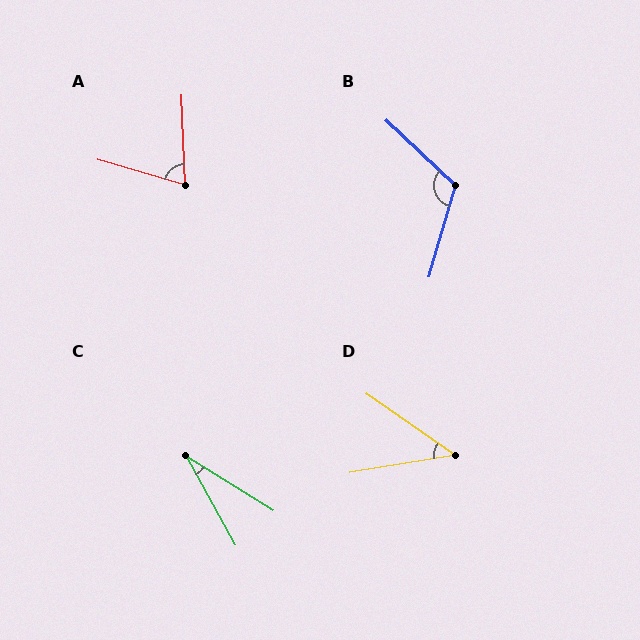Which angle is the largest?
B, at approximately 117 degrees.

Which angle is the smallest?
C, at approximately 29 degrees.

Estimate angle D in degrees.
Approximately 44 degrees.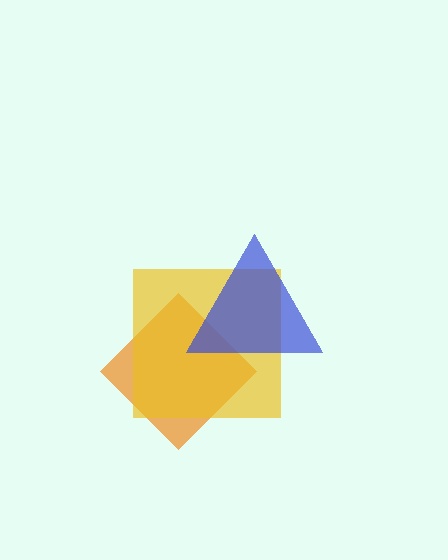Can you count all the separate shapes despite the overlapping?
Yes, there are 3 separate shapes.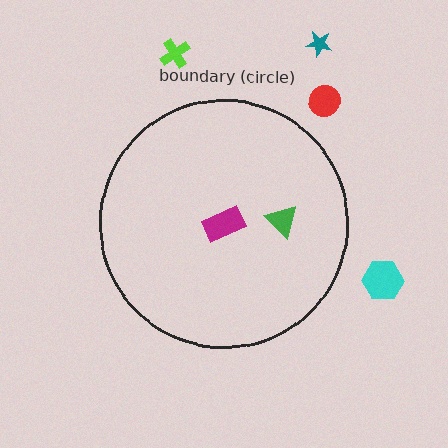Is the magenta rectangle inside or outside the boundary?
Inside.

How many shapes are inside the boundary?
2 inside, 4 outside.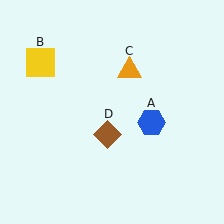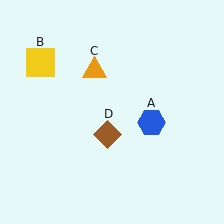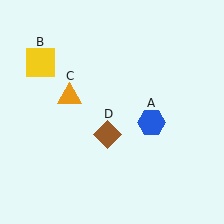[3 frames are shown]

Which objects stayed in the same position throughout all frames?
Blue hexagon (object A) and yellow square (object B) and brown diamond (object D) remained stationary.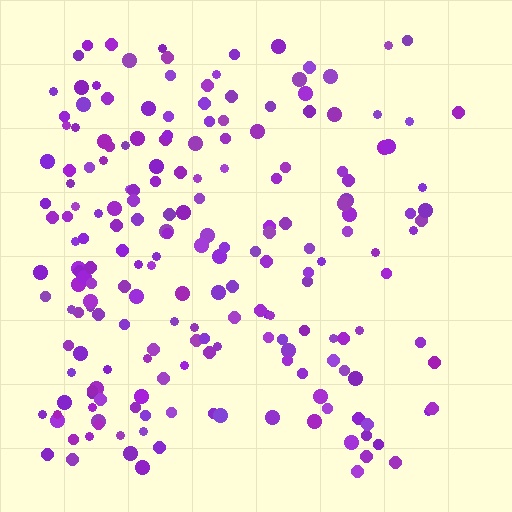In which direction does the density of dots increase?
From right to left, with the left side densest.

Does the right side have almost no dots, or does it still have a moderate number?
Still a moderate number, just noticeably fewer than the left.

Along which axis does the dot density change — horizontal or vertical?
Horizontal.